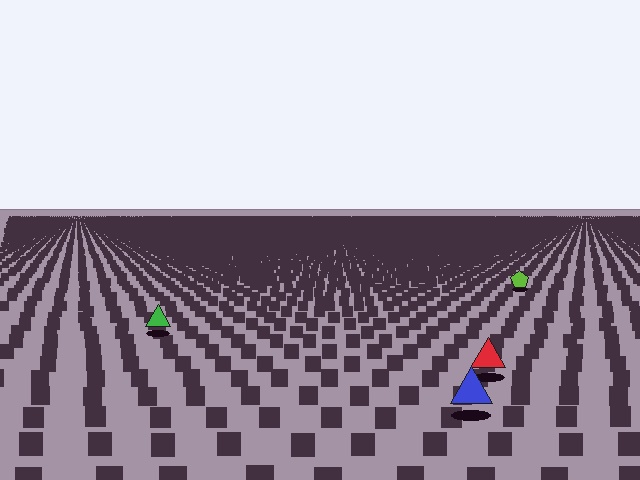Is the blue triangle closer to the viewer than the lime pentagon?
Yes. The blue triangle is closer — you can tell from the texture gradient: the ground texture is coarser near it.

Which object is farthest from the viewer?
The lime pentagon is farthest from the viewer. It appears smaller and the ground texture around it is denser.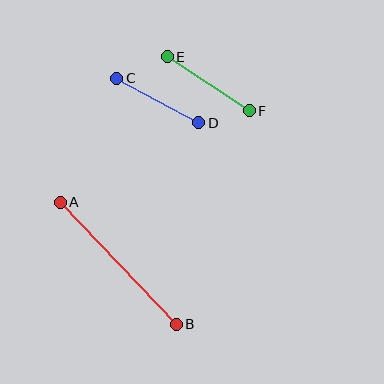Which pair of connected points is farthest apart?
Points A and B are farthest apart.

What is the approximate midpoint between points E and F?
The midpoint is at approximately (208, 84) pixels.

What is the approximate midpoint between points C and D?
The midpoint is at approximately (158, 100) pixels.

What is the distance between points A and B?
The distance is approximately 168 pixels.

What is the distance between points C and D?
The distance is approximately 94 pixels.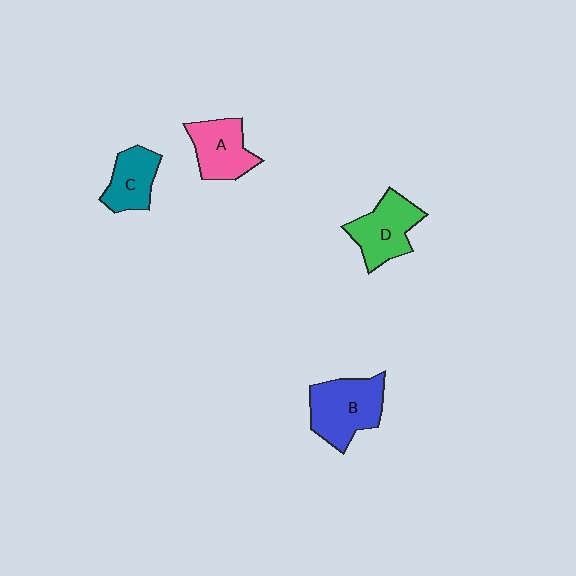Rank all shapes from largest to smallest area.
From largest to smallest: B (blue), D (green), A (pink), C (teal).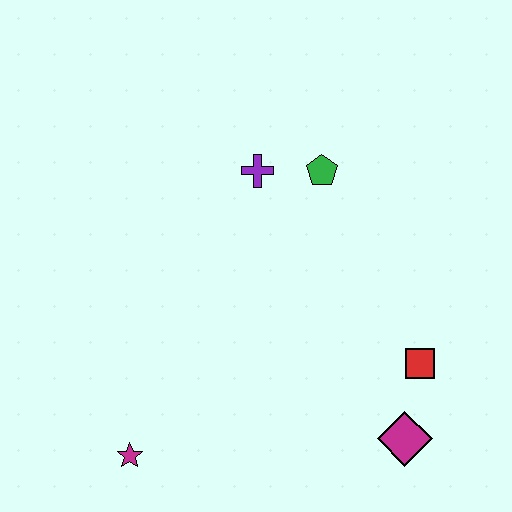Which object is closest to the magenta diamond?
The red square is closest to the magenta diamond.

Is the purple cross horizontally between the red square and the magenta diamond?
No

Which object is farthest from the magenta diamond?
The purple cross is farthest from the magenta diamond.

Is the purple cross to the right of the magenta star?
Yes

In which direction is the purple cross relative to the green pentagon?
The purple cross is to the left of the green pentagon.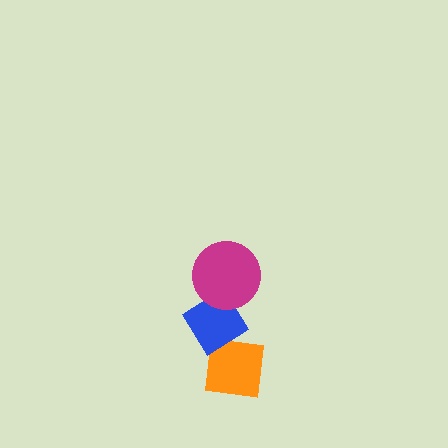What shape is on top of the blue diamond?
The magenta circle is on top of the blue diamond.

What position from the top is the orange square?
The orange square is 3rd from the top.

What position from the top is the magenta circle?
The magenta circle is 1st from the top.